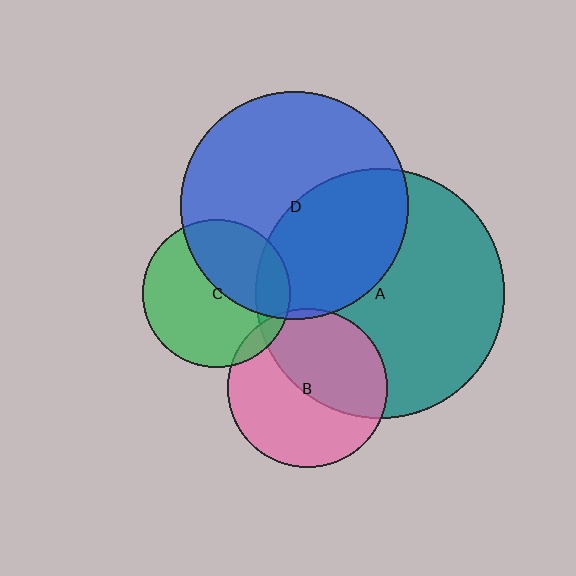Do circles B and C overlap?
Yes.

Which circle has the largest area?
Circle A (teal).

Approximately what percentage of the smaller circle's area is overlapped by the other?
Approximately 5%.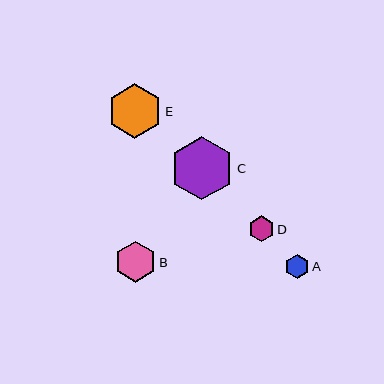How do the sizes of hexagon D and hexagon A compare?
Hexagon D and hexagon A are approximately the same size.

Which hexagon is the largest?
Hexagon C is the largest with a size of approximately 64 pixels.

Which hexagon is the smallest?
Hexagon A is the smallest with a size of approximately 24 pixels.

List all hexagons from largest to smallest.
From largest to smallest: C, E, B, D, A.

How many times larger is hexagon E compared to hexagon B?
Hexagon E is approximately 1.3 times the size of hexagon B.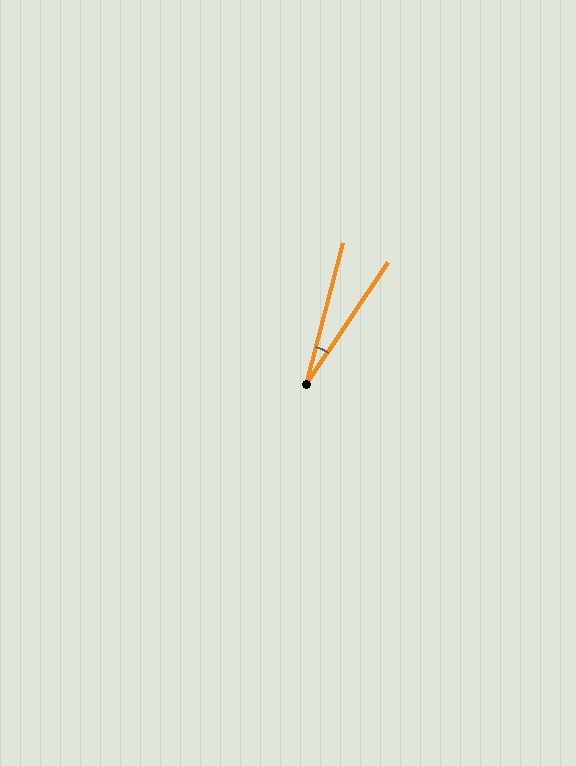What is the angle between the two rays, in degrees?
Approximately 20 degrees.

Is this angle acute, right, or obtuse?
It is acute.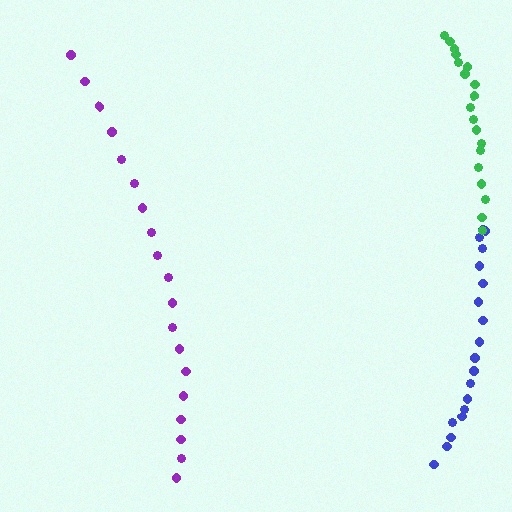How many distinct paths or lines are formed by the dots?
There are 3 distinct paths.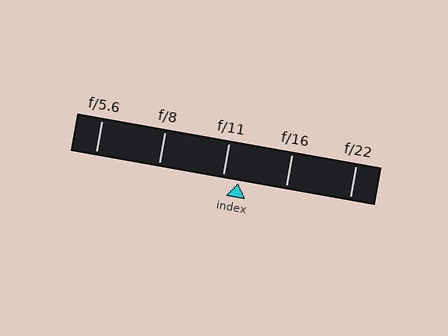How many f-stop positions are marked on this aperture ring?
There are 5 f-stop positions marked.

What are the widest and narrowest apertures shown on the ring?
The widest aperture shown is f/5.6 and the narrowest is f/22.